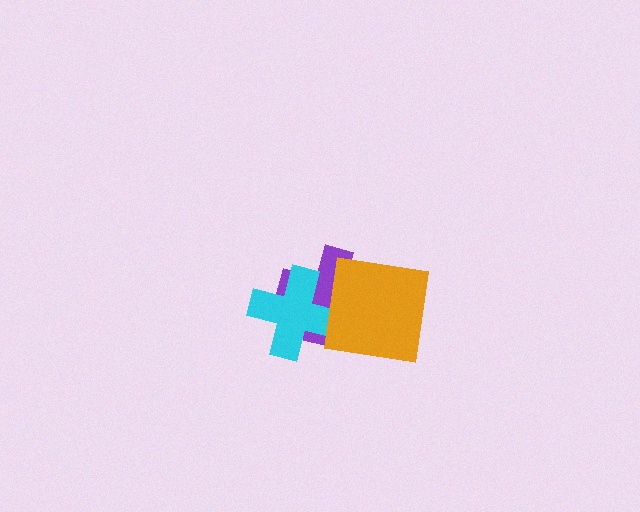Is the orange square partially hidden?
No, no other shape covers it.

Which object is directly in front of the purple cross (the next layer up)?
The cyan cross is directly in front of the purple cross.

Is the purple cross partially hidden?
Yes, it is partially covered by another shape.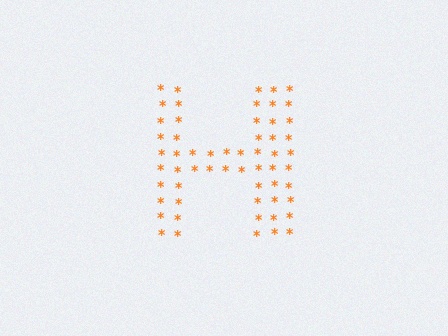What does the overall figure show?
The overall figure shows the letter H.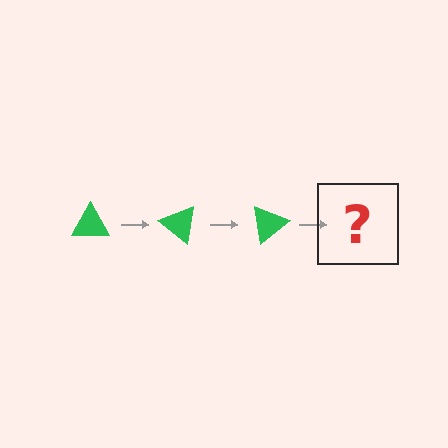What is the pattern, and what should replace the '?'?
The pattern is that the triangle rotates 40 degrees each step. The '?' should be a green triangle rotated 120 degrees.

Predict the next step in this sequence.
The next step is a green triangle rotated 120 degrees.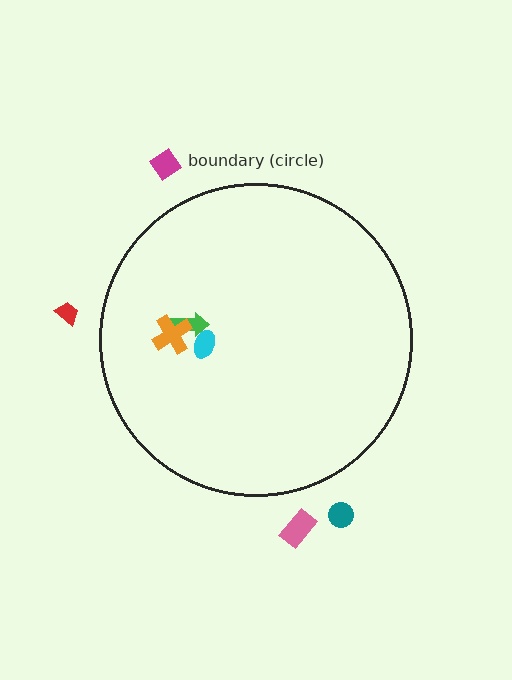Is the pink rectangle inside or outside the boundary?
Outside.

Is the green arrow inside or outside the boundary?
Inside.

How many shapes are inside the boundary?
3 inside, 4 outside.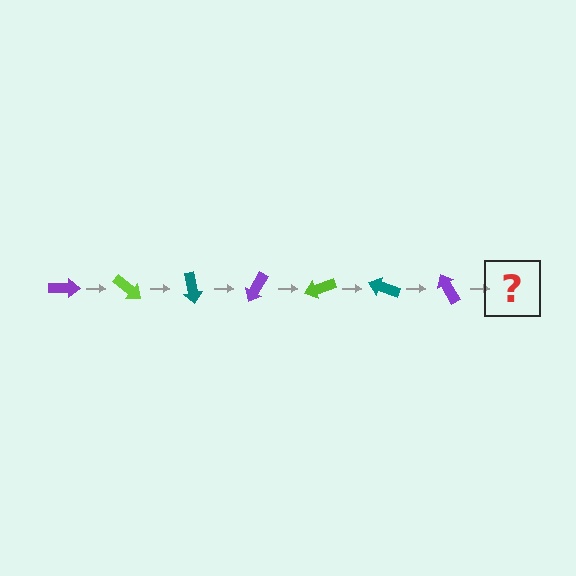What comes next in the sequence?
The next element should be a lime arrow, rotated 280 degrees from the start.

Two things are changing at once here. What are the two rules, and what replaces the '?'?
The two rules are that it rotates 40 degrees each step and the color cycles through purple, lime, and teal. The '?' should be a lime arrow, rotated 280 degrees from the start.